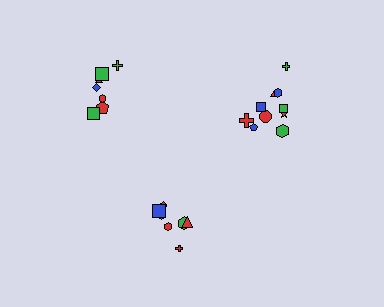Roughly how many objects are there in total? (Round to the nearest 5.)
Roughly 25 objects in total.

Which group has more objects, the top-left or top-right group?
The top-right group.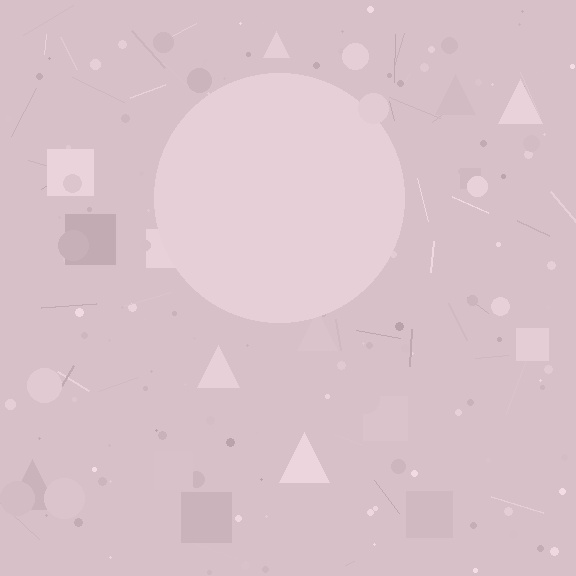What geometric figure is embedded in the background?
A circle is embedded in the background.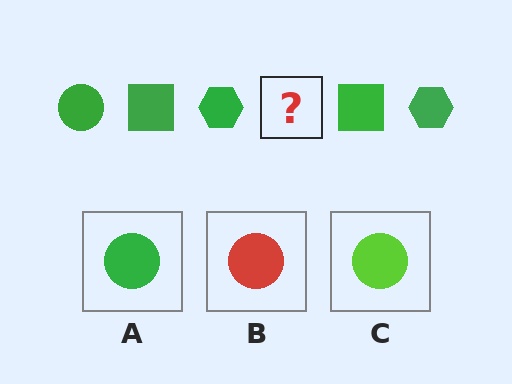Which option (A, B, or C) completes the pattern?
A.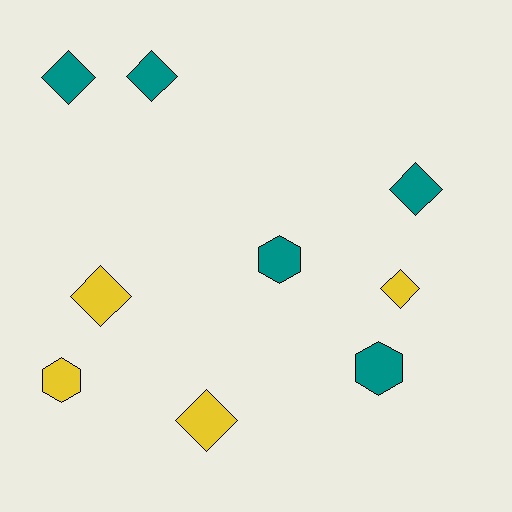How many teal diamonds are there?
There are 3 teal diamonds.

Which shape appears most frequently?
Diamond, with 6 objects.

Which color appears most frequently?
Teal, with 5 objects.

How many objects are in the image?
There are 9 objects.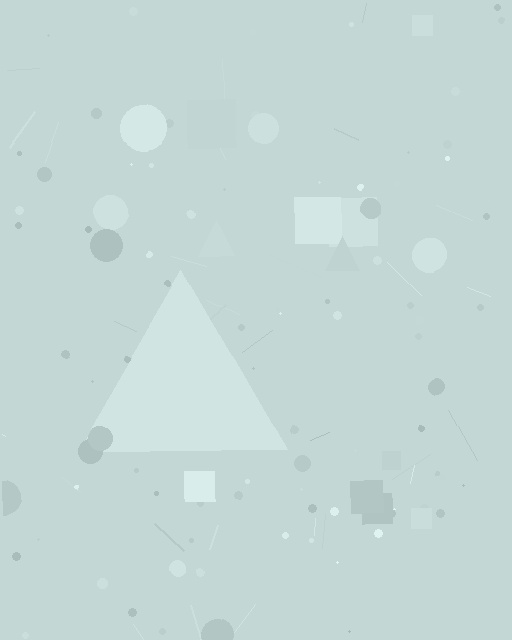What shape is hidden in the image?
A triangle is hidden in the image.